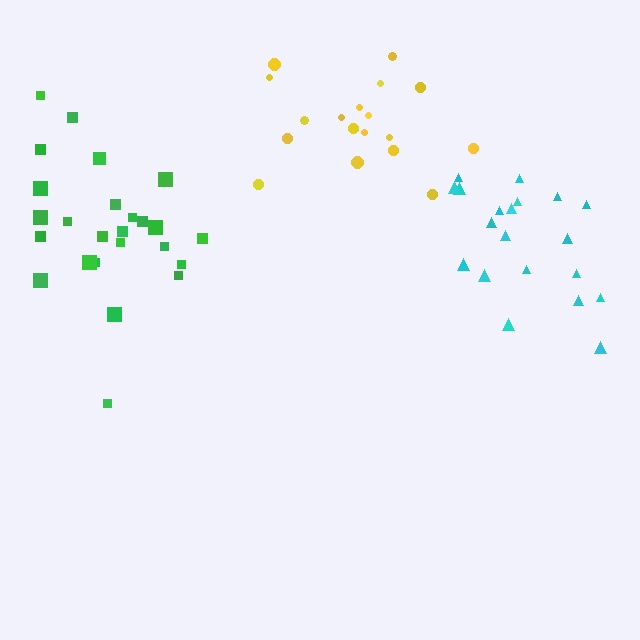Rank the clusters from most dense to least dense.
cyan, green, yellow.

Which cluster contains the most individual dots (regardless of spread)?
Green (25).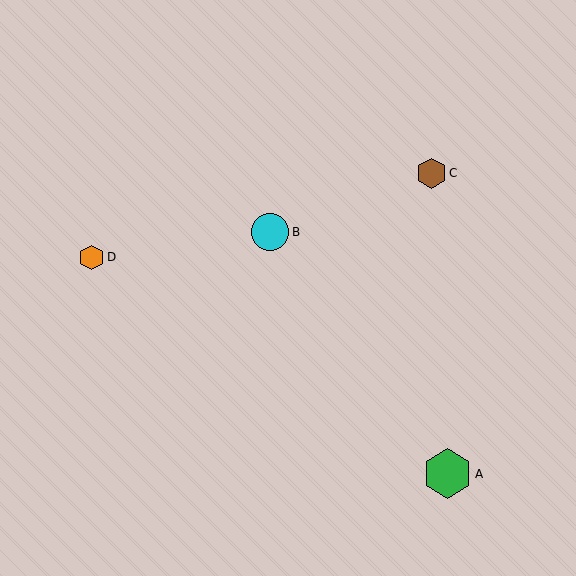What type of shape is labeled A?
Shape A is a green hexagon.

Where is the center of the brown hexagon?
The center of the brown hexagon is at (432, 173).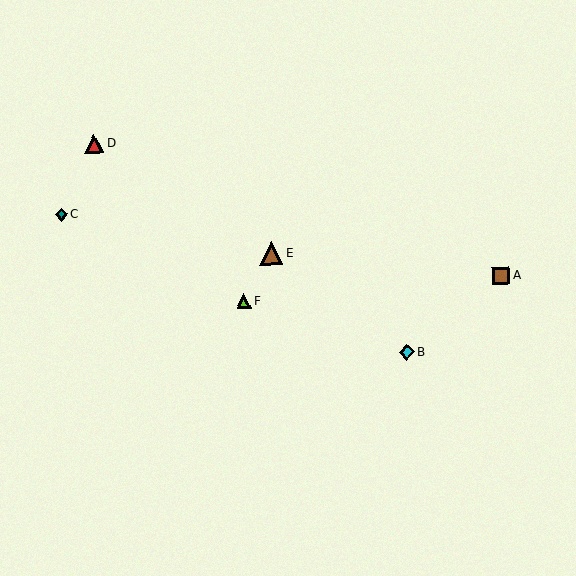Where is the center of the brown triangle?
The center of the brown triangle is at (271, 254).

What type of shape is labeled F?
Shape F is a lime triangle.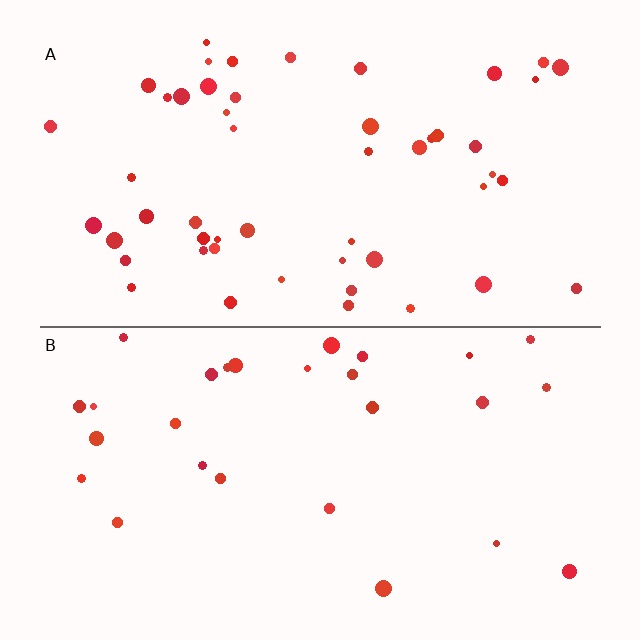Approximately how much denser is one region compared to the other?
Approximately 1.8× — region A over region B.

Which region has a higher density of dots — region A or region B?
A (the top).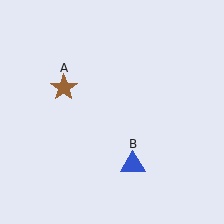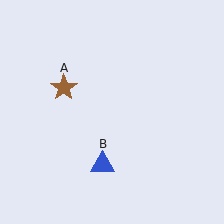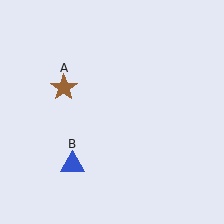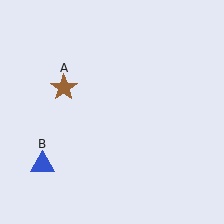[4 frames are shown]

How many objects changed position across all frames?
1 object changed position: blue triangle (object B).